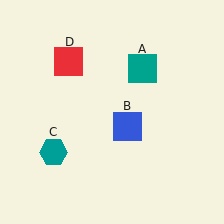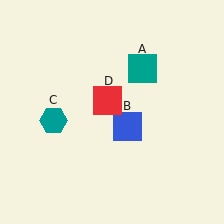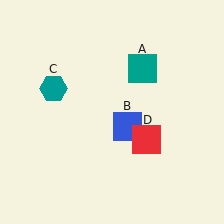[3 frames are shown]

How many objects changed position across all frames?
2 objects changed position: teal hexagon (object C), red square (object D).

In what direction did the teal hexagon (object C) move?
The teal hexagon (object C) moved up.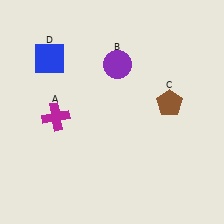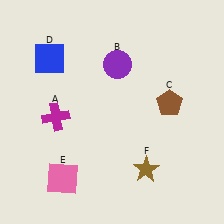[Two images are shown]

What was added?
A pink square (E), a brown star (F) were added in Image 2.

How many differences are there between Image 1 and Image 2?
There are 2 differences between the two images.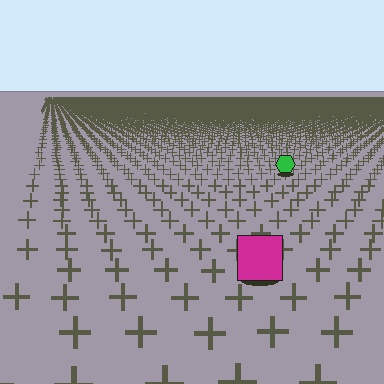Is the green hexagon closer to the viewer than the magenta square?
No. The magenta square is closer — you can tell from the texture gradient: the ground texture is coarser near it.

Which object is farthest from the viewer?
The green hexagon is farthest from the viewer. It appears smaller and the ground texture around it is denser.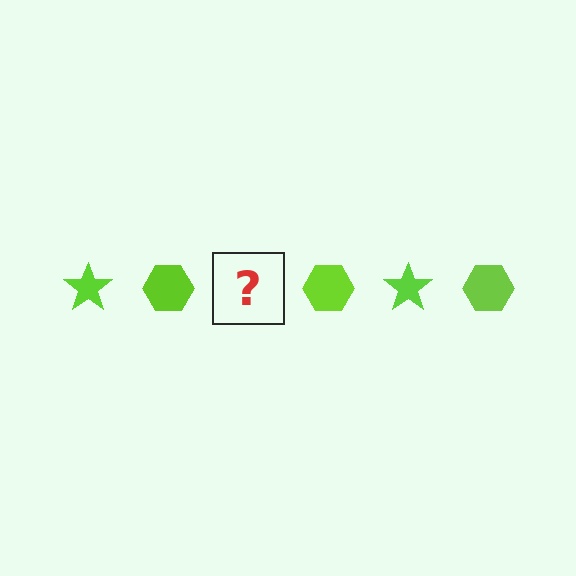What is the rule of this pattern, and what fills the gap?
The rule is that the pattern cycles through star, hexagon shapes in lime. The gap should be filled with a lime star.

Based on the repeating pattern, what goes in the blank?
The blank should be a lime star.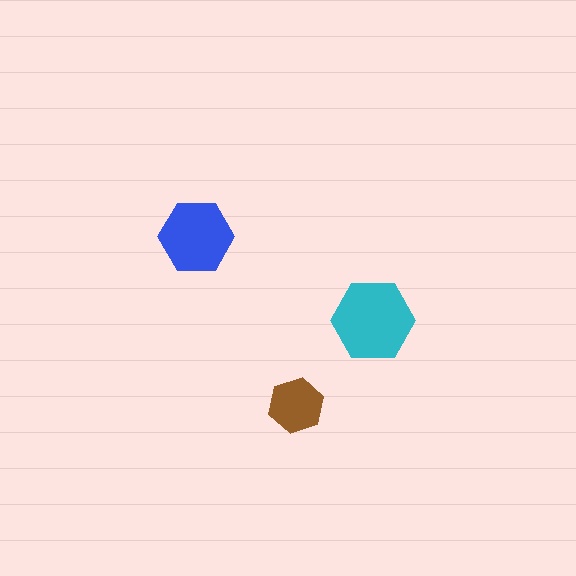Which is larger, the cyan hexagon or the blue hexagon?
The cyan one.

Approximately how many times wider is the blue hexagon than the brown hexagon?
About 1.5 times wider.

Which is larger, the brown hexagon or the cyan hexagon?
The cyan one.